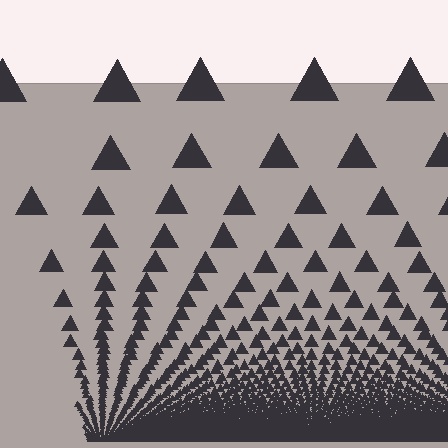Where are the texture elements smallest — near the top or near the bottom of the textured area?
Near the bottom.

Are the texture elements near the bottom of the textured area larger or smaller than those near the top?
Smaller. The gradient is inverted — elements near the bottom are smaller and denser.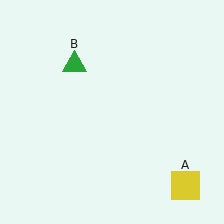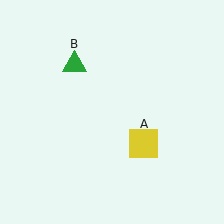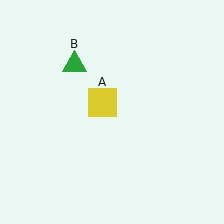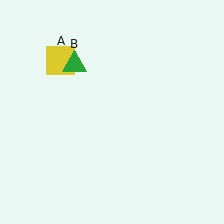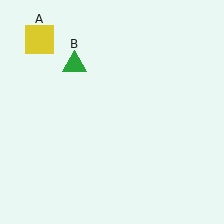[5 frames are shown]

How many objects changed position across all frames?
1 object changed position: yellow square (object A).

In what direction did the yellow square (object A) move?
The yellow square (object A) moved up and to the left.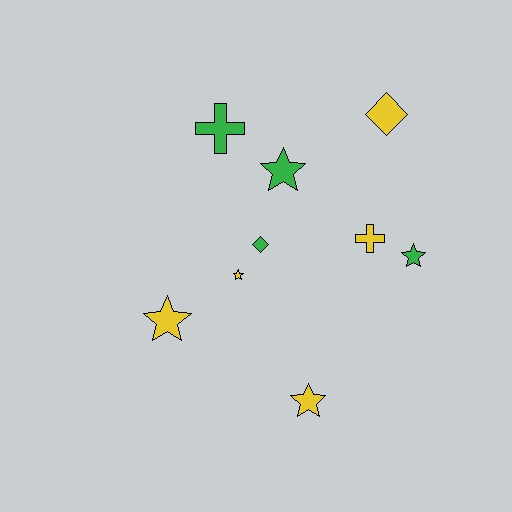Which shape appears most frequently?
Star, with 5 objects.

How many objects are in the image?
There are 9 objects.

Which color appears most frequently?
Yellow, with 5 objects.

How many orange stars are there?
There are no orange stars.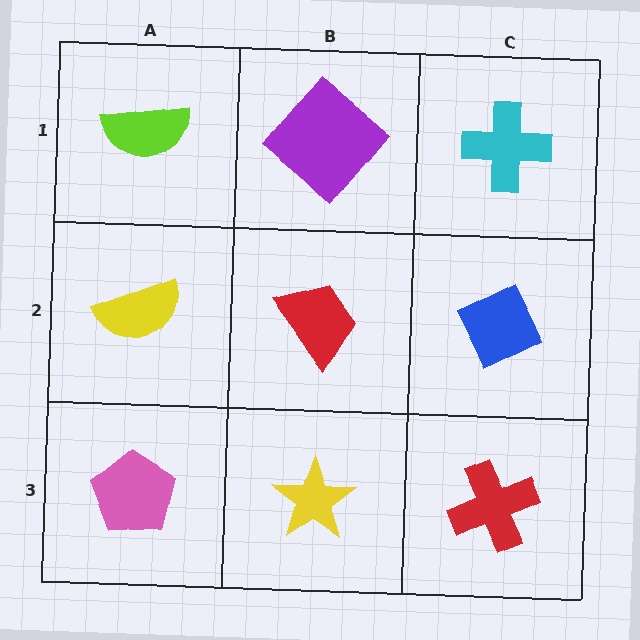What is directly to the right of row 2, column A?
A red trapezoid.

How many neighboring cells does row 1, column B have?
3.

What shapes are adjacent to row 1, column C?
A blue diamond (row 2, column C), a purple diamond (row 1, column B).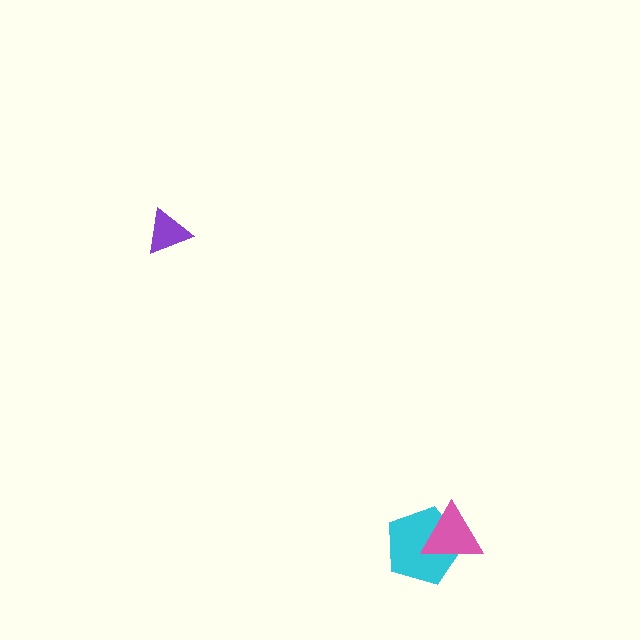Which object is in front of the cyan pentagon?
The pink triangle is in front of the cyan pentagon.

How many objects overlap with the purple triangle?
0 objects overlap with the purple triangle.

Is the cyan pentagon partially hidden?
Yes, it is partially covered by another shape.